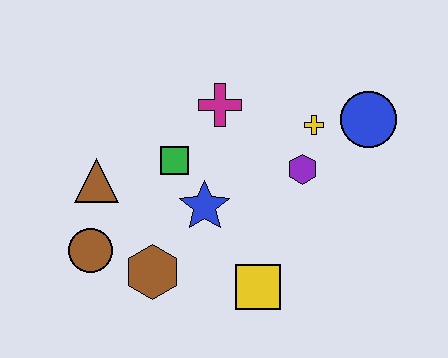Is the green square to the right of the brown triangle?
Yes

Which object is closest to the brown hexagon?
The brown circle is closest to the brown hexagon.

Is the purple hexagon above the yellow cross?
No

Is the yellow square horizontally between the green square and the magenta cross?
No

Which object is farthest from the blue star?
The blue circle is farthest from the blue star.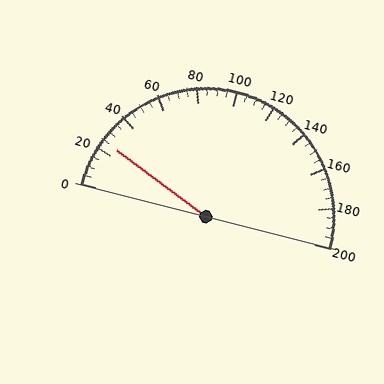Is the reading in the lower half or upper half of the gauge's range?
The reading is in the lower half of the range (0 to 200).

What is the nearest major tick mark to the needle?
The nearest major tick mark is 20.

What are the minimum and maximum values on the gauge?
The gauge ranges from 0 to 200.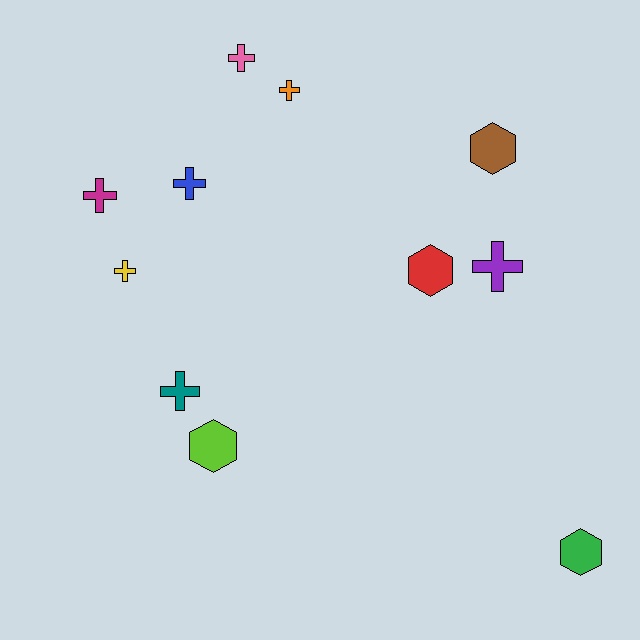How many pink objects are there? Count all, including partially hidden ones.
There is 1 pink object.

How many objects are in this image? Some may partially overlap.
There are 11 objects.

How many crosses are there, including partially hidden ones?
There are 7 crosses.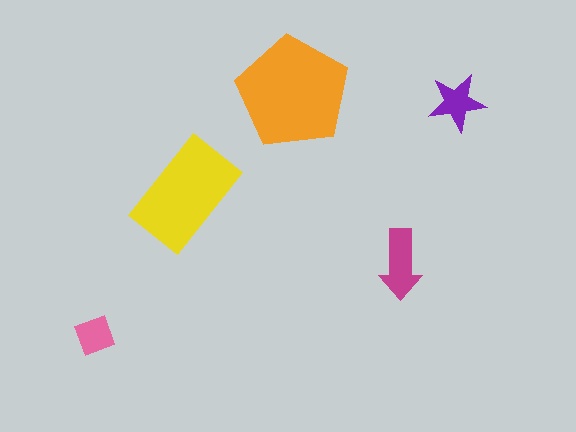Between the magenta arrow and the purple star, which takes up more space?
The magenta arrow.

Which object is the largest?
The orange pentagon.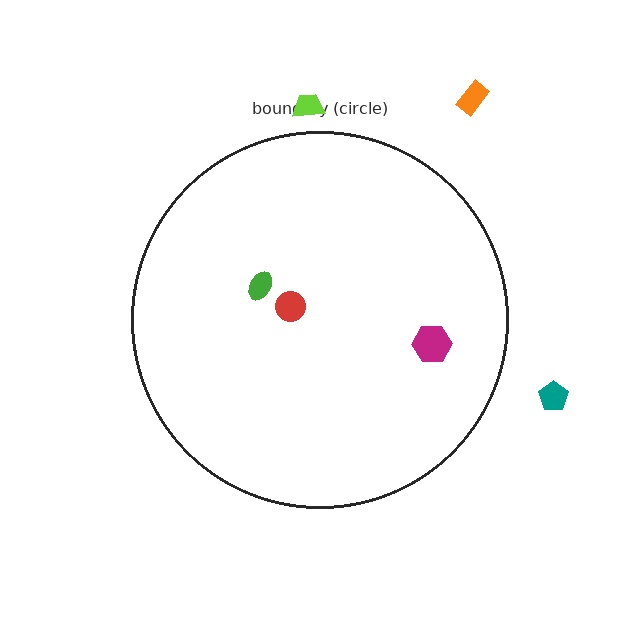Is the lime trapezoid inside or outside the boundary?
Outside.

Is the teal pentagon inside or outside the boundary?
Outside.